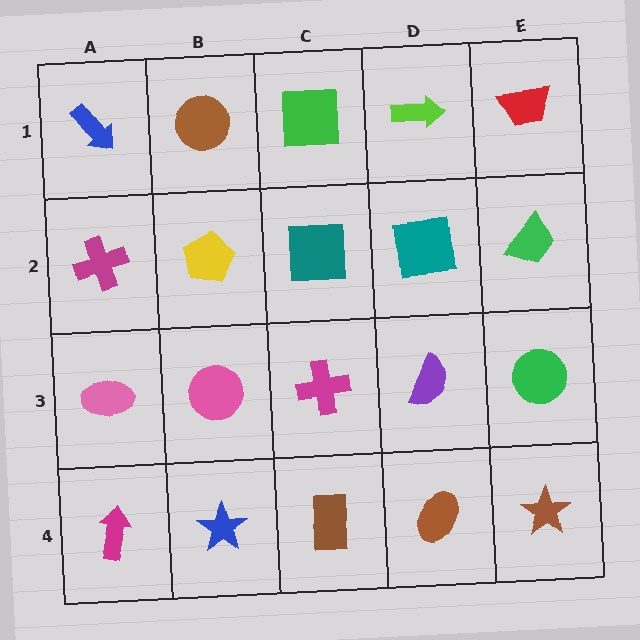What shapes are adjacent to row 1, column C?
A teal square (row 2, column C), a brown circle (row 1, column B), a lime arrow (row 1, column D).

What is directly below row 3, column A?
A magenta arrow.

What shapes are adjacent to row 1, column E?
A green trapezoid (row 2, column E), a lime arrow (row 1, column D).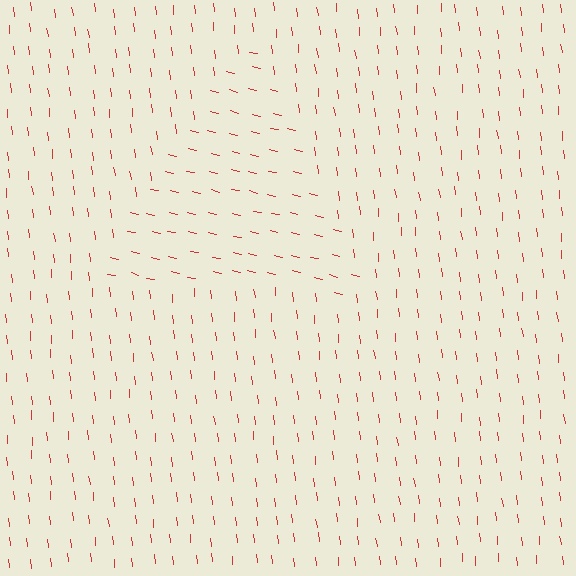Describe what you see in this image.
The image is filled with small red line segments. A triangle region in the image has lines oriented differently from the surrounding lines, creating a visible texture boundary.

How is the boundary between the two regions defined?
The boundary is defined purely by a change in line orientation (approximately 70 degrees difference). All lines are the same color and thickness.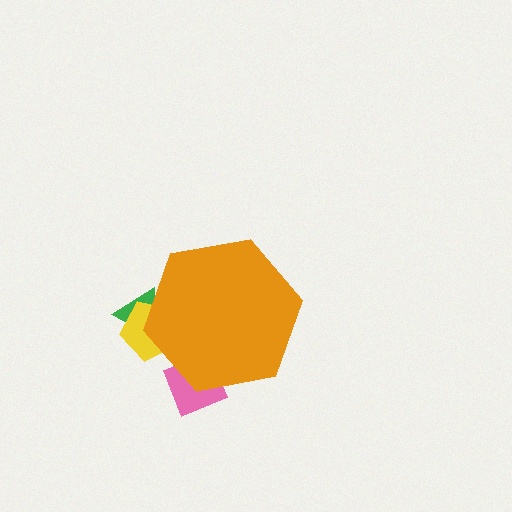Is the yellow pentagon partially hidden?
Yes, the yellow pentagon is partially hidden behind the orange hexagon.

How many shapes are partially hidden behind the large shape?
3 shapes are partially hidden.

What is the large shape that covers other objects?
An orange hexagon.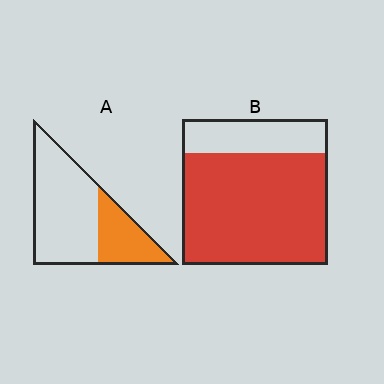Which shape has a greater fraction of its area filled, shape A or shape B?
Shape B.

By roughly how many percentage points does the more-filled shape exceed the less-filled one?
By roughly 45 percentage points (B over A).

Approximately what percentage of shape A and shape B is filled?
A is approximately 30% and B is approximately 75%.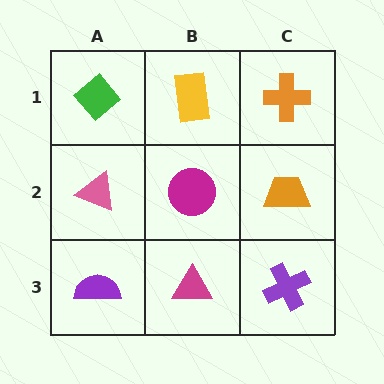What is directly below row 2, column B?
A magenta triangle.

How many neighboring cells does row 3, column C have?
2.